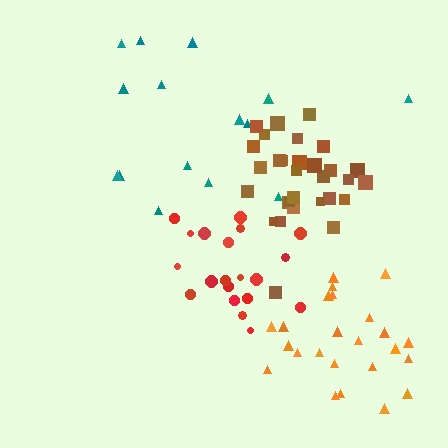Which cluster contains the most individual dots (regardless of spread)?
Brown (30).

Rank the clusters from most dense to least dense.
brown, red, orange, teal.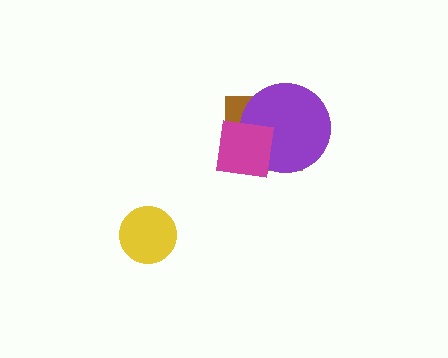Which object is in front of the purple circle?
The magenta square is in front of the purple circle.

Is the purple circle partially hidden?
Yes, it is partially covered by another shape.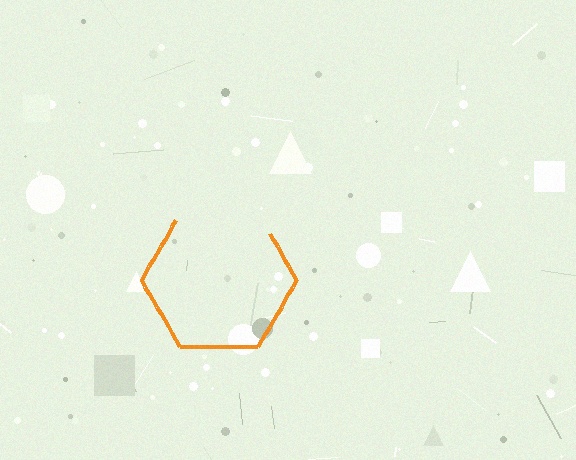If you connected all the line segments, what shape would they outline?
They would outline a hexagon.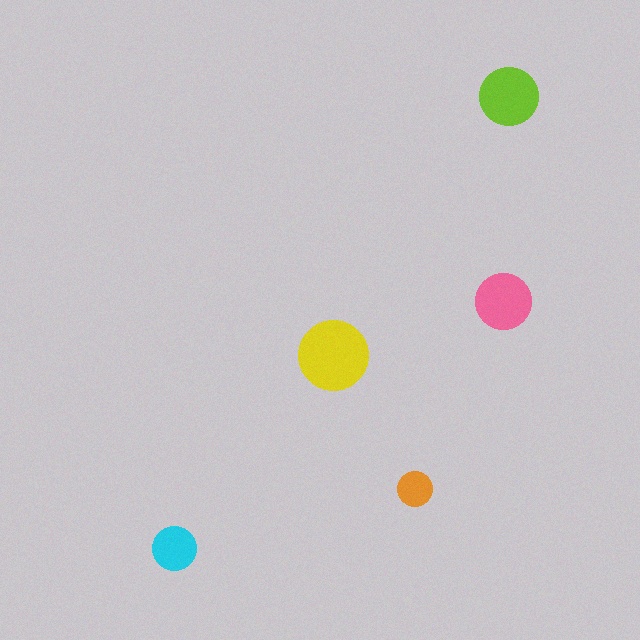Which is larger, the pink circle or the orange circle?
The pink one.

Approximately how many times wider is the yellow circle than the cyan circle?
About 1.5 times wider.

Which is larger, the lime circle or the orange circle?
The lime one.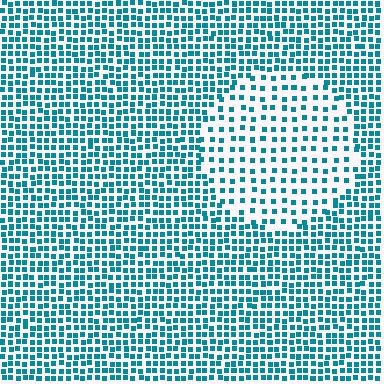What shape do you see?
I see a circle.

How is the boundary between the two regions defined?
The boundary is defined by a change in element density (approximately 2.1x ratio). All elements are the same color, size, and shape.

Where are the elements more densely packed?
The elements are more densely packed outside the circle boundary.